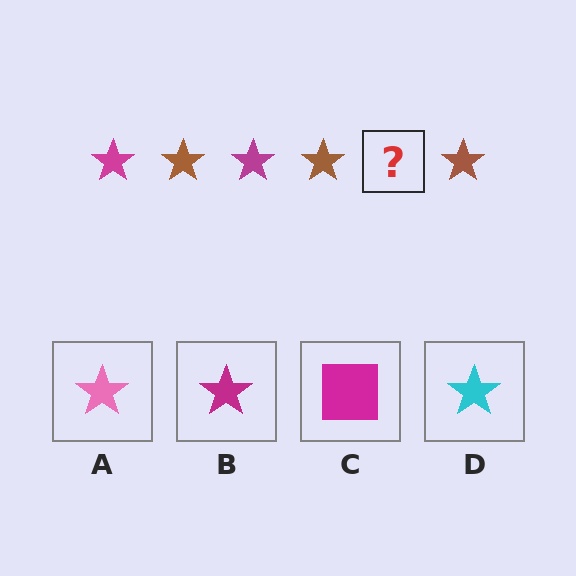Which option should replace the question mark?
Option B.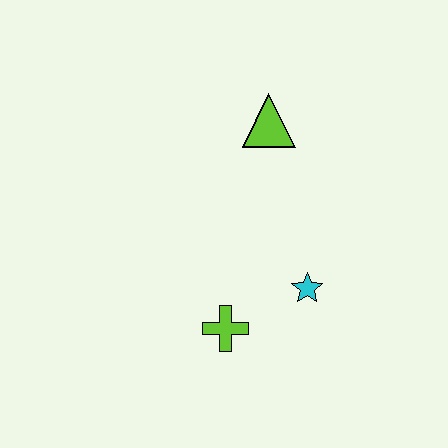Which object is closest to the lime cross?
The cyan star is closest to the lime cross.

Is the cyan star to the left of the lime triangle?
No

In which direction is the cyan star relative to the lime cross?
The cyan star is to the right of the lime cross.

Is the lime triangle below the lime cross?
No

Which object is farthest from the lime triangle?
The lime cross is farthest from the lime triangle.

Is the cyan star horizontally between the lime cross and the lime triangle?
No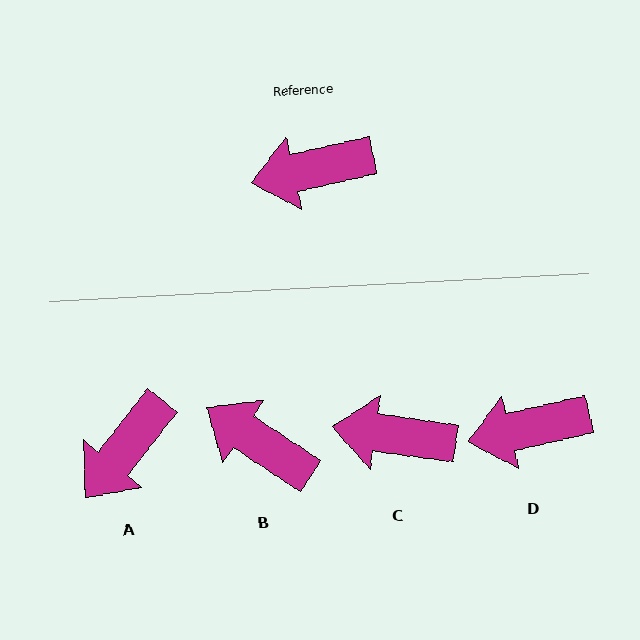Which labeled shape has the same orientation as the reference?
D.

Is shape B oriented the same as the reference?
No, it is off by about 46 degrees.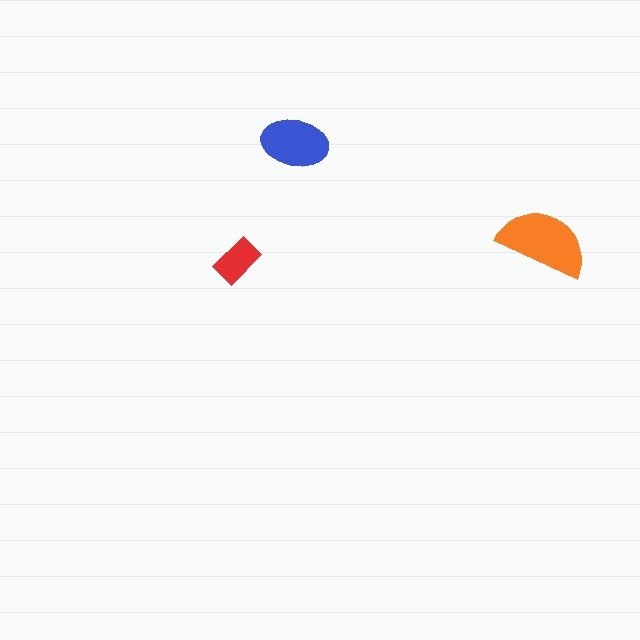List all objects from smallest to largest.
The red rectangle, the blue ellipse, the orange semicircle.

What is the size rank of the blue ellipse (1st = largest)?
2nd.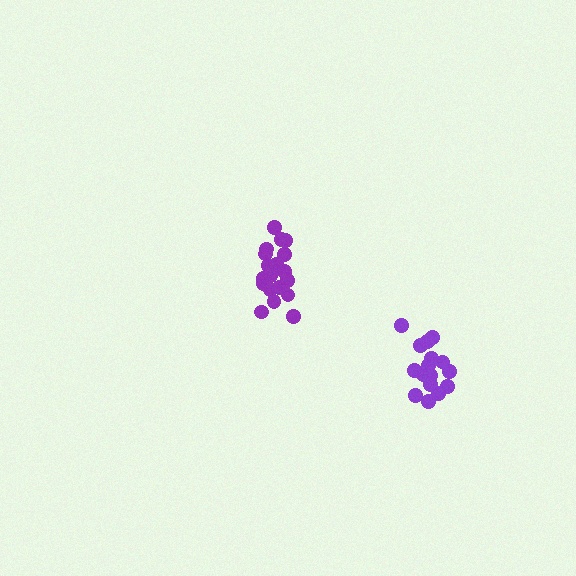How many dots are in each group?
Group 1: 19 dots, Group 2: 17 dots (36 total).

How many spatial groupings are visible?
There are 2 spatial groupings.